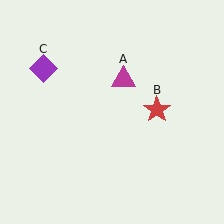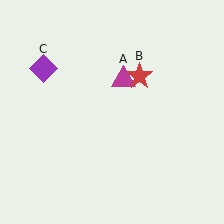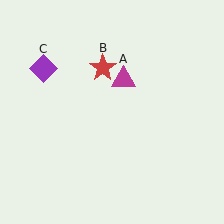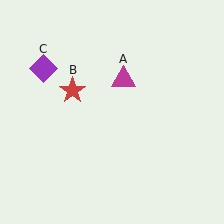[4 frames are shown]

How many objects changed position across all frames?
1 object changed position: red star (object B).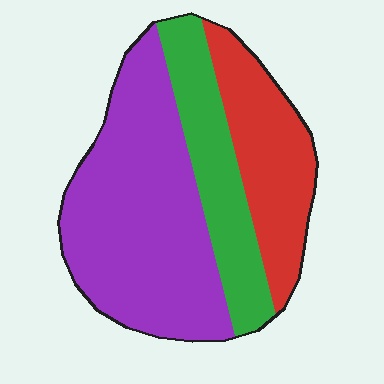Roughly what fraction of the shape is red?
Red takes up between a sixth and a third of the shape.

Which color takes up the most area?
Purple, at roughly 50%.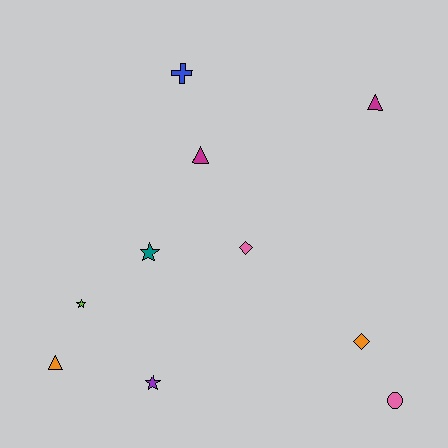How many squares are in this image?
There are no squares.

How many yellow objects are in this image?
There are no yellow objects.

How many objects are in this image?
There are 10 objects.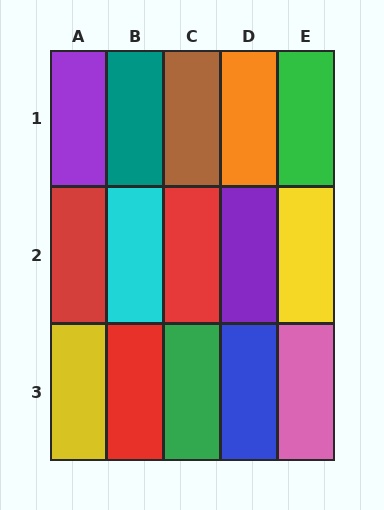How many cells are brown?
1 cell is brown.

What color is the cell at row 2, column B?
Cyan.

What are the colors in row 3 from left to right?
Yellow, red, green, blue, pink.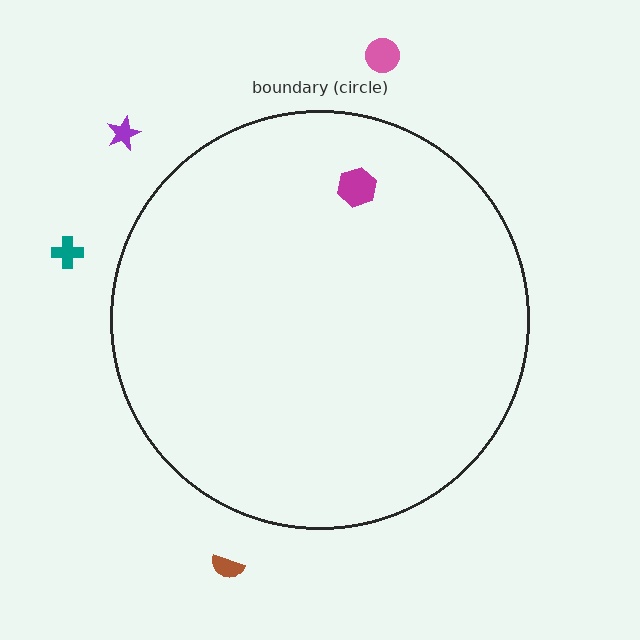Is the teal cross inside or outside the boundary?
Outside.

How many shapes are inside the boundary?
1 inside, 4 outside.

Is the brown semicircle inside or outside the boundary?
Outside.